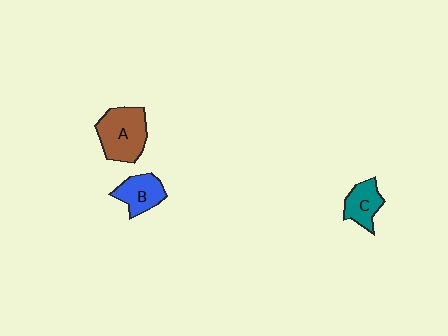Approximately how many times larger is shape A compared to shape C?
Approximately 1.7 times.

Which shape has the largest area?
Shape A (brown).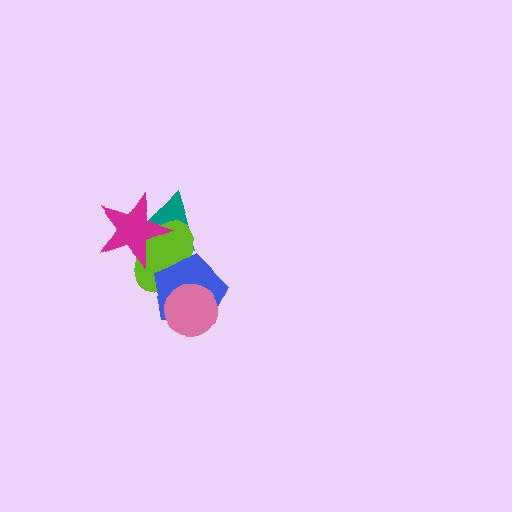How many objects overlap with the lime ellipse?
3 objects overlap with the lime ellipse.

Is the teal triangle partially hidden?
Yes, it is partially covered by another shape.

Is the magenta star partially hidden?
No, no other shape covers it.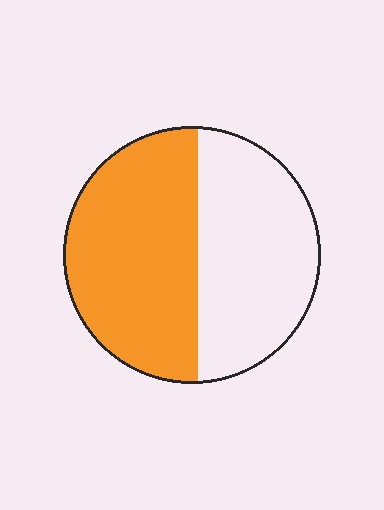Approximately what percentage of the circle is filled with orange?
Approximately 55%.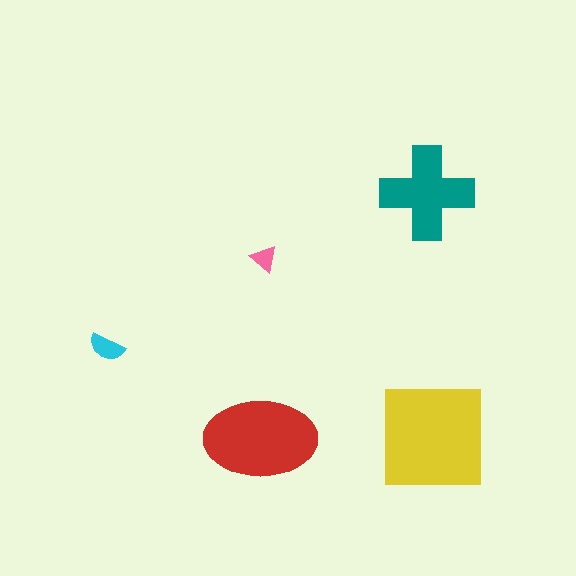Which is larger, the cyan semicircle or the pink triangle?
The cyan semicircle.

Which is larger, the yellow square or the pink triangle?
The yellow square.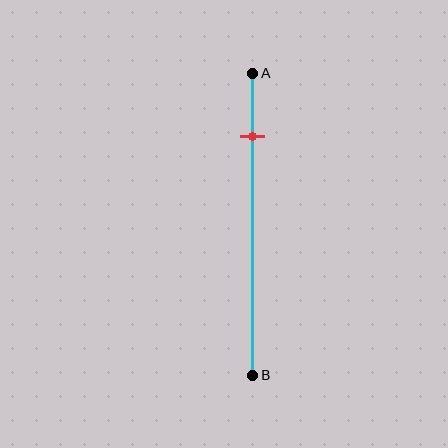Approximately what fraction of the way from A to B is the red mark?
The red mark is approximately 20% of the way from A to B.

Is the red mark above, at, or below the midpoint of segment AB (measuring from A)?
The red mark is above the midpoint of segment AB.